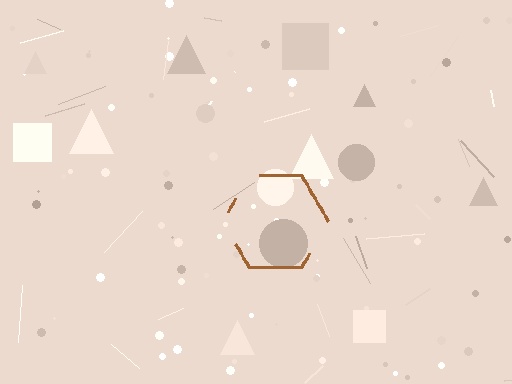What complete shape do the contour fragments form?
The contour fragments form a hexagon.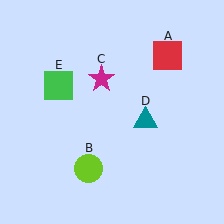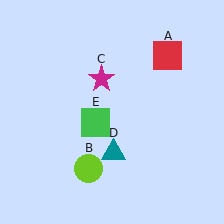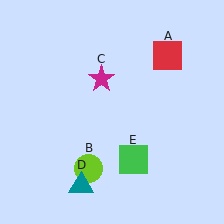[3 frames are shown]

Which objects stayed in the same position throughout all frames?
Red square (object A) and lime circle (object B) and magenta star (object C) remained stationary.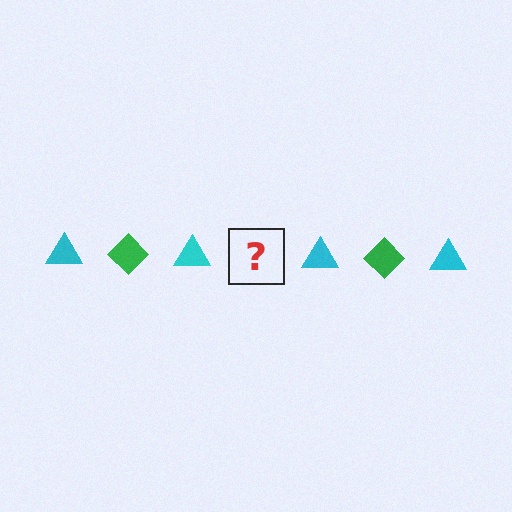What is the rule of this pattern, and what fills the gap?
The rule is that the pattern alternates between cyan triangle and green diamond. The gap should be filled with a green diamond.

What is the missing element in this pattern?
The missing element is a green diamond.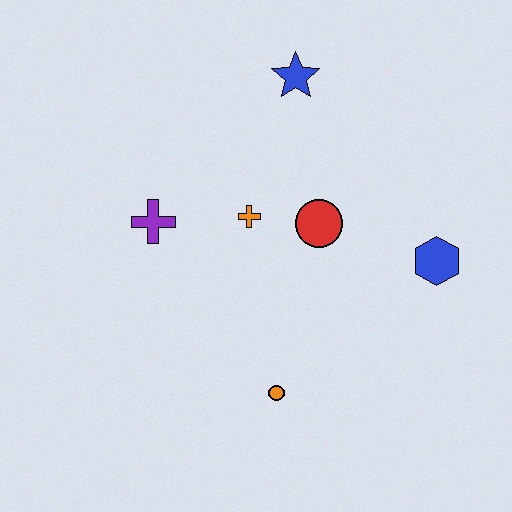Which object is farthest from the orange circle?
The blue star is farthest from the orange circle.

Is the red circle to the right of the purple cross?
Yes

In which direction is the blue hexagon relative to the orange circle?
The blue hexagon is to the right of the orange circle.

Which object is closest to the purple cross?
The orange cross is closest to the purple cross.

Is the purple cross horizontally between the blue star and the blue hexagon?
No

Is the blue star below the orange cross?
No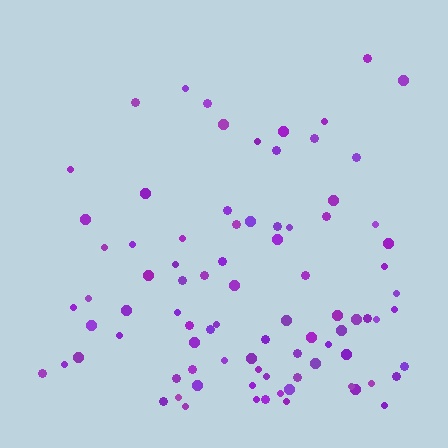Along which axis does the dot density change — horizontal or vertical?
Vertical.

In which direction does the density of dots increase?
From top to bottom, with the bottom side densest.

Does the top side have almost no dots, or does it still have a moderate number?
Still a moderate number, just noticeably fewer than the bottom.